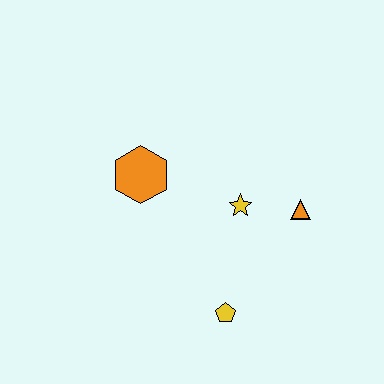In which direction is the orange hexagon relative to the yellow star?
The orange hexagon is to the left of the yellow star.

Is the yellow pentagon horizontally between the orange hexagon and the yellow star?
Yes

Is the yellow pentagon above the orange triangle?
No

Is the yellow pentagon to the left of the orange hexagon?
No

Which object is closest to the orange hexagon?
The yellow star is closest to the orange hexagon.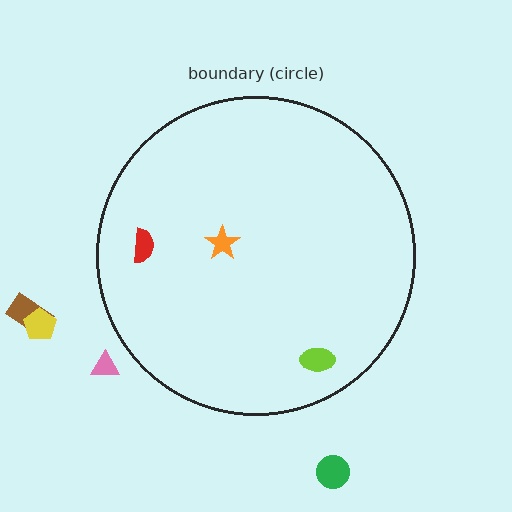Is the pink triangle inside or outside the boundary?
Outside.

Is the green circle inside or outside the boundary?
Outside.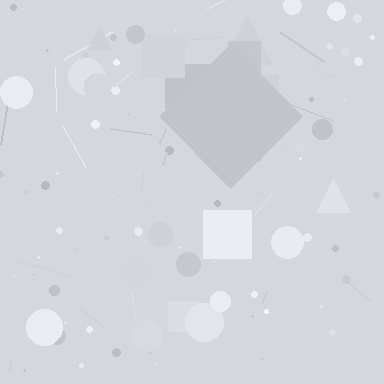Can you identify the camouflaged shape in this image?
The camouflaged shape is a diamond.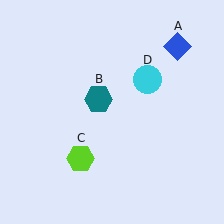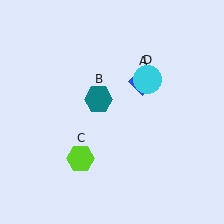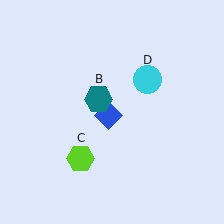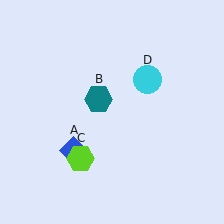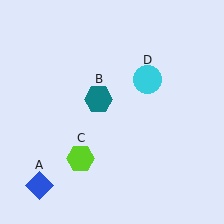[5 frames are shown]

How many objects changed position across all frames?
1 object changed position: blue diamond (object A).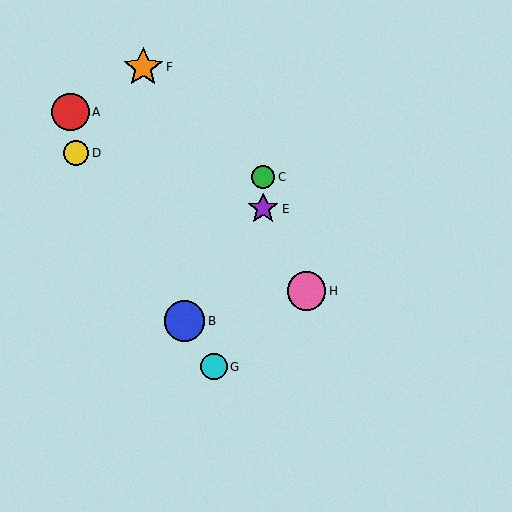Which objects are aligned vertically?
Objects C, E are aligned vertically.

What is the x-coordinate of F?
Object F is at x≈143.